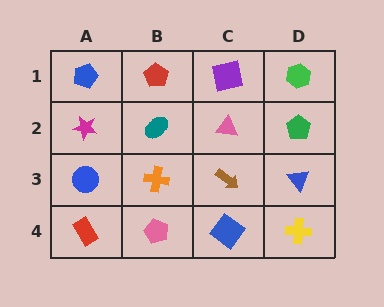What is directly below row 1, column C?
A pink triangle.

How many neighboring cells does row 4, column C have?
3.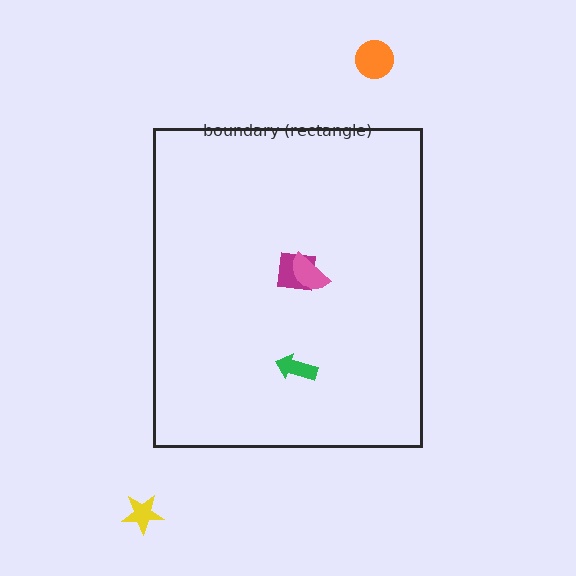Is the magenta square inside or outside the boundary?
Inside.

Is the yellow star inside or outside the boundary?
Outside.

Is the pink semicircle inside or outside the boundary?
Inside.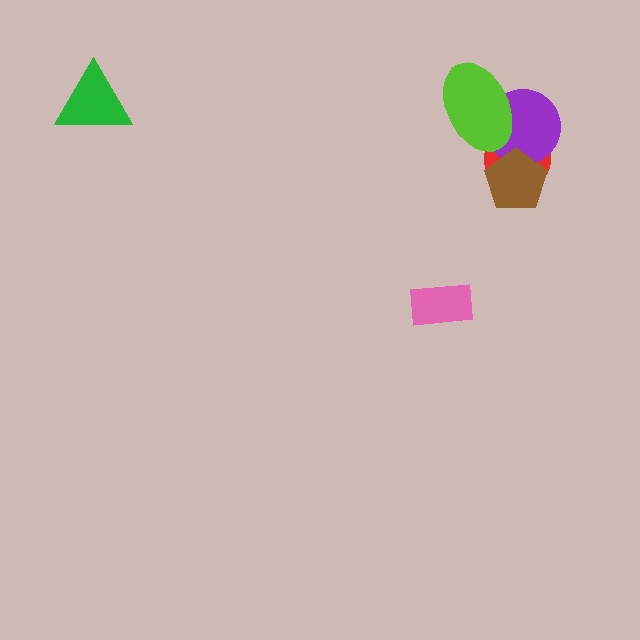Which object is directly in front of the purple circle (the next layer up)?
The brown pentagon is directly in front of the purple circle.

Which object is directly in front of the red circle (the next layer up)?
The purple circle is directly in front of the red circle.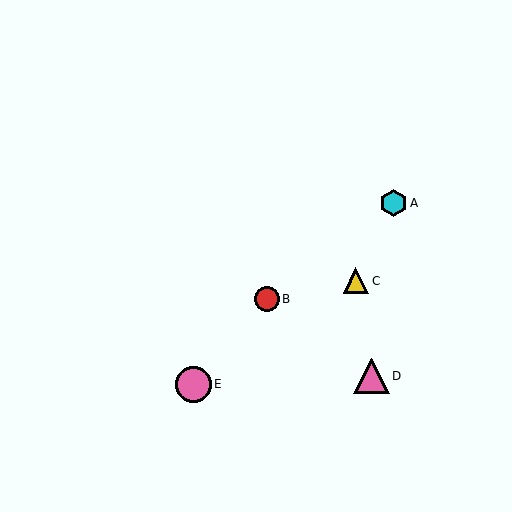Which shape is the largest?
The pink circle (labeled E) is the largest.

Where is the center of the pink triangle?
The center of the pink triangle is at (371, 376).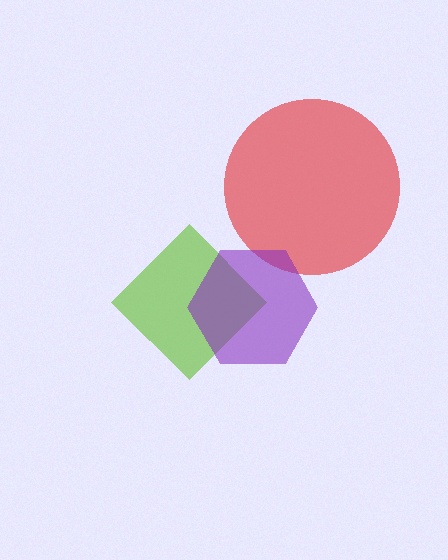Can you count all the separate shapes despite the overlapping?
Yes, there are 3 separate shapes.